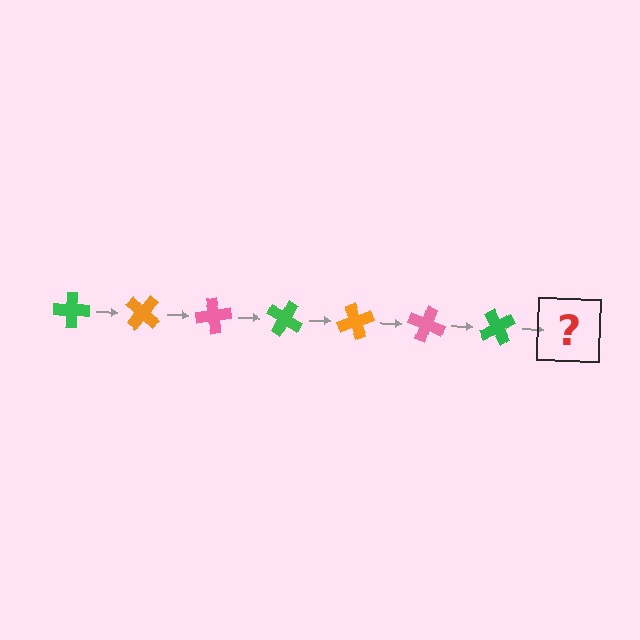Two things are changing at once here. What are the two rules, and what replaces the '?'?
The two rules are that it rotates 40 degrees each step and the color cycles through green, orange, and pink. The '?' should be an orange cross, rotated 280 degrees from the start.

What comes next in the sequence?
The next element should be an orange cross, rotated 280 degrees from the start.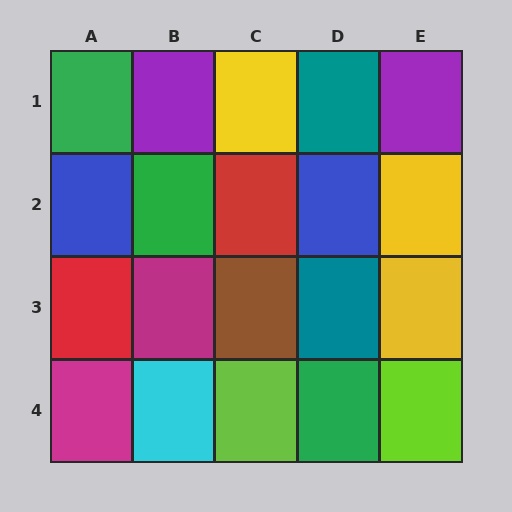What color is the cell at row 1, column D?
Teal.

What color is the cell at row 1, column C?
Yellow.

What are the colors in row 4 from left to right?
Magenta, cyan, lime, green, lime.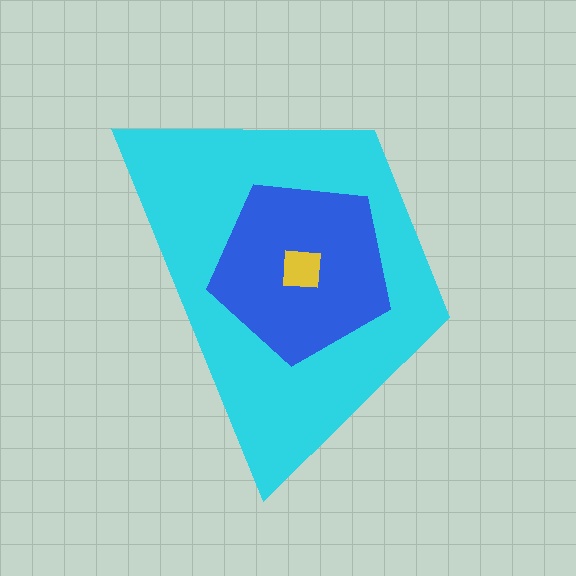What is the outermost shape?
The cyan trapezoid.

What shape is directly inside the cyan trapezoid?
The blue pentagon.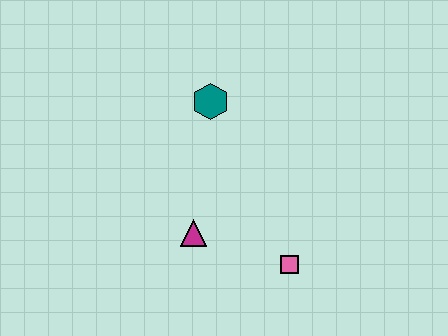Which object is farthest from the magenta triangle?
The teal hexagon is farthest from the magenta triangle.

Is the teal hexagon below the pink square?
No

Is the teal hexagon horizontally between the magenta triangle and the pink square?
Yes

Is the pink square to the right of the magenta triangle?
Yes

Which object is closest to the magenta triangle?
The pink square is closest to the magenta triangle.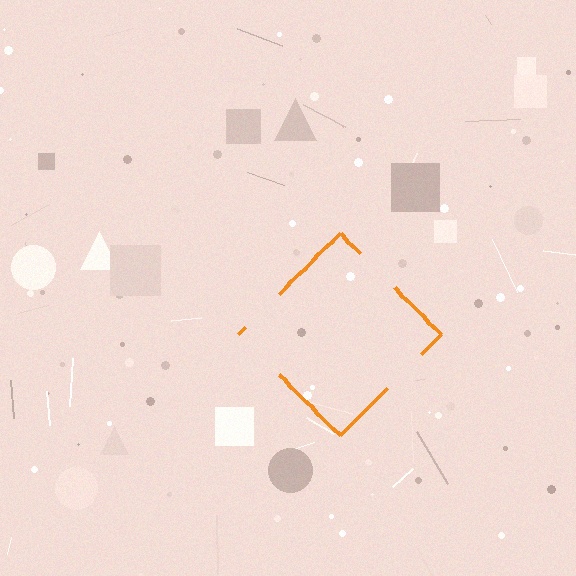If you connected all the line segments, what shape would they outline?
They would outline a diamond.